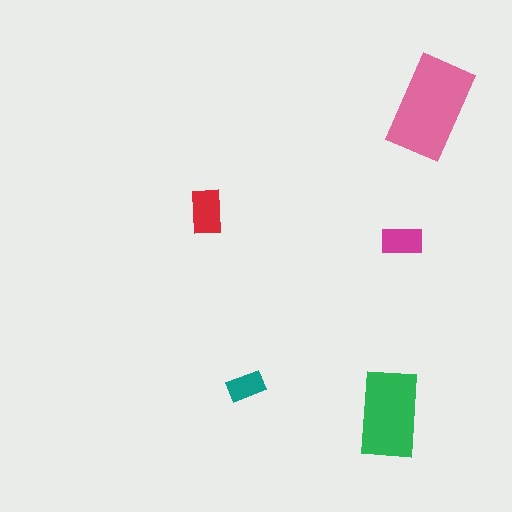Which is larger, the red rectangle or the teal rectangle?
The red one.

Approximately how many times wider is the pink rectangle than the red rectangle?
About 2 times wider.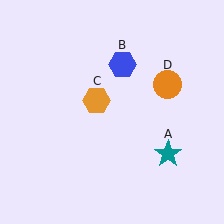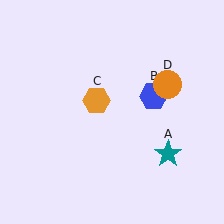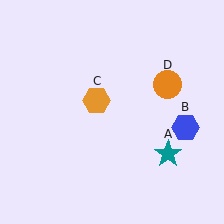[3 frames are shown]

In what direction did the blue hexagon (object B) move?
The blue hexagon (object B) moved down and to the right.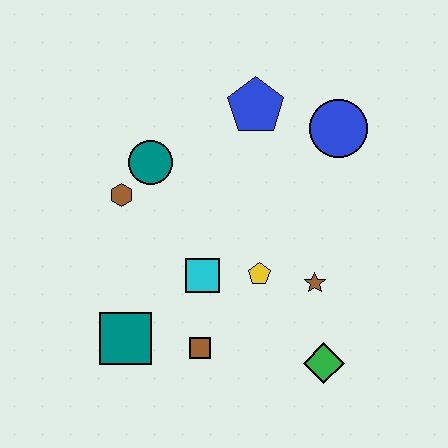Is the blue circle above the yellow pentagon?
Yes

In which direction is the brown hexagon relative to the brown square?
The brown hexagon is above the brown square.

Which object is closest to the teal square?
The brown square is closest to the teal square.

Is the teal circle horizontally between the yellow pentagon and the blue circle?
No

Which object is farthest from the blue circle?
The teal square is farthest from the blue circle.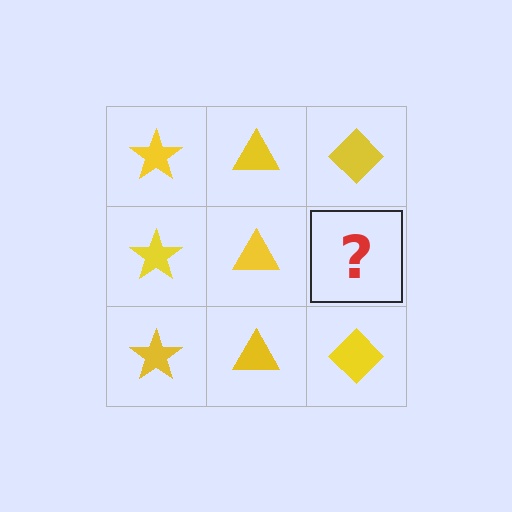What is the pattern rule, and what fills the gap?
The rule is that each column has a consistent shape. The gap should be filled with a yellow diamond.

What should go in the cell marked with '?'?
The missing cell should contain a yellow diamond.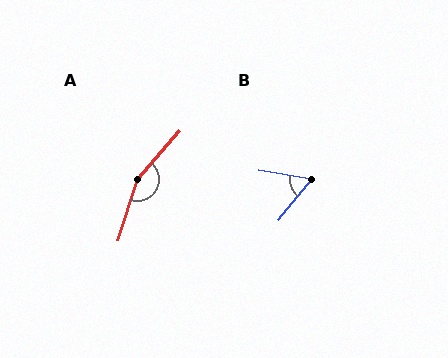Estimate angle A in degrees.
Approximately 156 degrees.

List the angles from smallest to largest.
B (60°), A (156°).